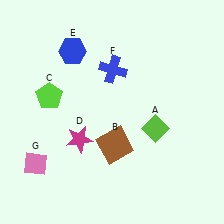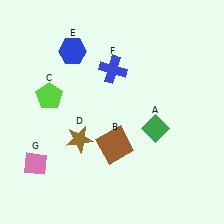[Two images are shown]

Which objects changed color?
A changed from lime to green. D changed from magenta to brown.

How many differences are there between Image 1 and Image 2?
There are 2 differences between the two images.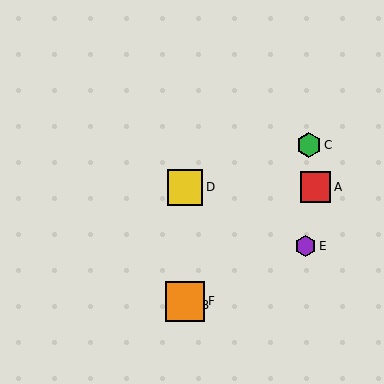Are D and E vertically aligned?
No, D is at x≈185 and E is at x≈305.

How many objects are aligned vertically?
3 objects (B, D, F) are aligned vertically.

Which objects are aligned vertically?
Objects B, D, F are aligned vertically.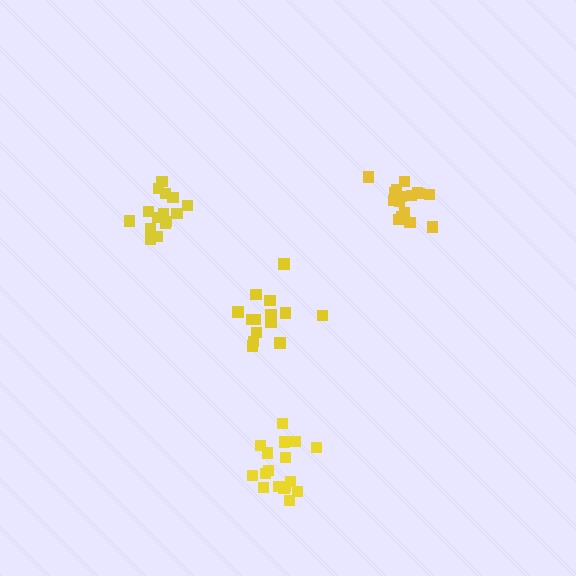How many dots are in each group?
Group 1: 15 dots, Group 2: 15 dots, Group 3: 16 dots, Group 4: 18 dots (64 total).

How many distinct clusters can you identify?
There are 4 distinct clusters.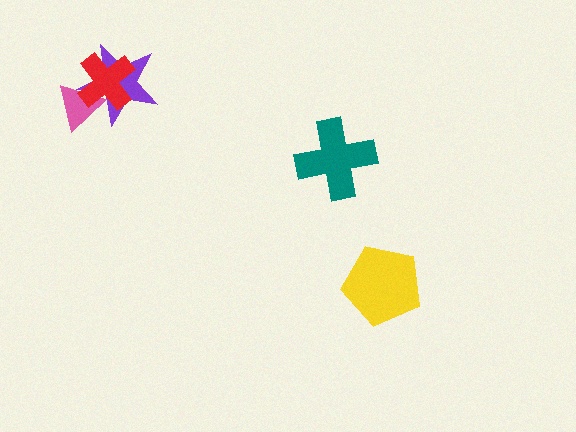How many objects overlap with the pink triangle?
2 objects overlap with the pink triangle.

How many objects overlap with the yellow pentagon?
0 objects overlap with the yellow pentagon.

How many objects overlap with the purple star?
2 objects overlap with the purple star.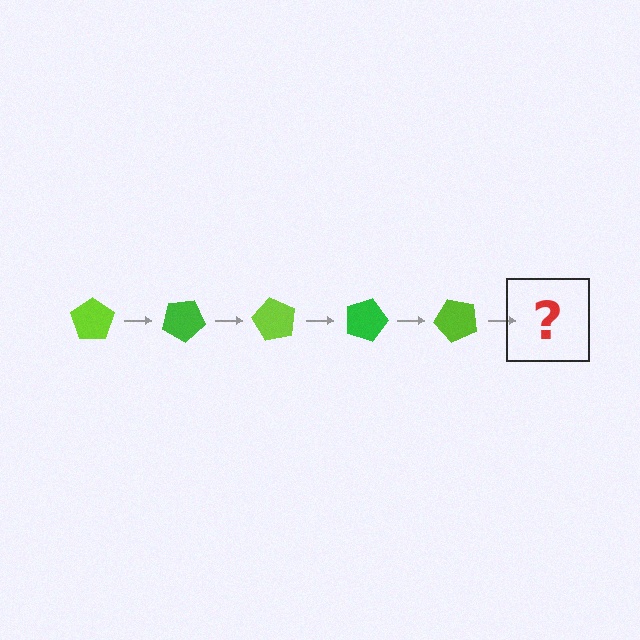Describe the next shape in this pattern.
It should be a green pentagon, rotated 150 degrees from the start.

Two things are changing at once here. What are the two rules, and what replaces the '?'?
The two rules are that it rotates 30 degrees each step and the color cycles through lime and green. The '?' should be a green pentagon, rotated 150 degrees from the start.